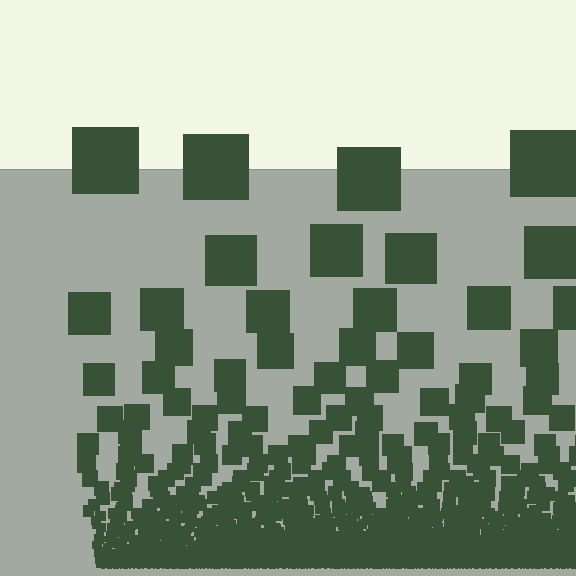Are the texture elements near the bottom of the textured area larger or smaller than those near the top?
Smaller. The gradient is inverted — elements near the bottom are smaller and denser.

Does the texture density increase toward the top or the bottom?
Density increases toward the bottom.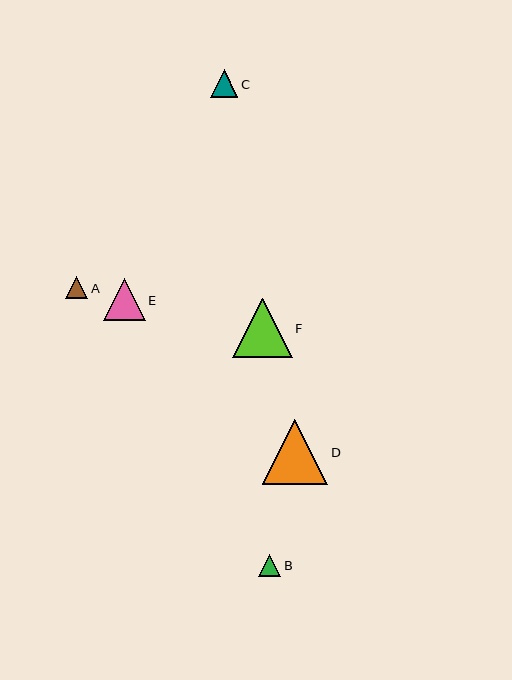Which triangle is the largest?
Triangle D is the largest with a size of approximately 65 pixels.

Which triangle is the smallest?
Triangle A is the smallest with a size of approximately 22 pixels.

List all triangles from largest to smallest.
From largest to smallest: D, F, E, C, B, A.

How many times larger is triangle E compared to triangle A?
Triangle E is approximately 1.9 times the size of triangle A.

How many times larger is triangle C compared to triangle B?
Triangle C is approximately 1.2 times the size of triangle B.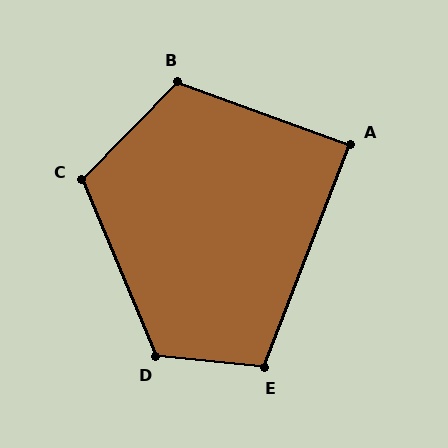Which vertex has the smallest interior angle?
A, at approximately 89 degrees.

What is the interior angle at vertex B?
Approximately 115 degrees (obtuse).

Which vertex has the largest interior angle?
D, at approximately 118 degrees.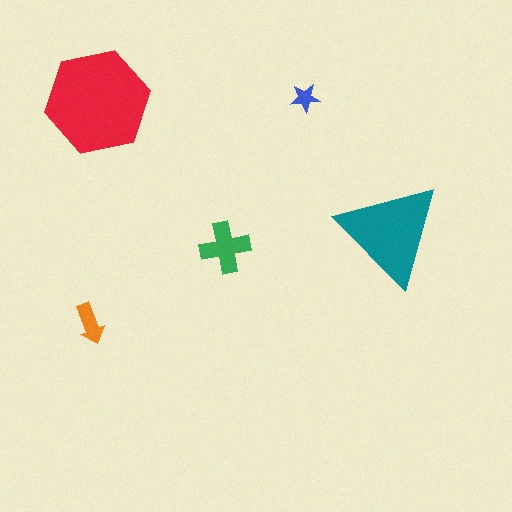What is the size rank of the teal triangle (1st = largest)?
2nd.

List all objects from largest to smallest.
The red hexagon, the teal triangle, the green cross, the orange arrow, the blue star.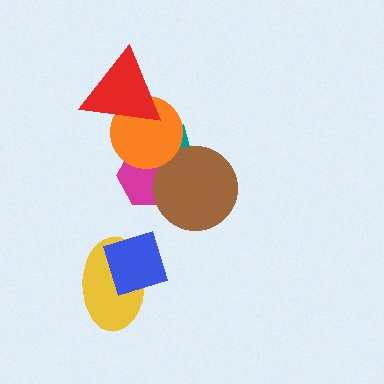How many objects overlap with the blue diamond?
1 object overlaps with the blue diamond.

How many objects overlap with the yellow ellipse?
1 object overlaps with the yellow ellipse.